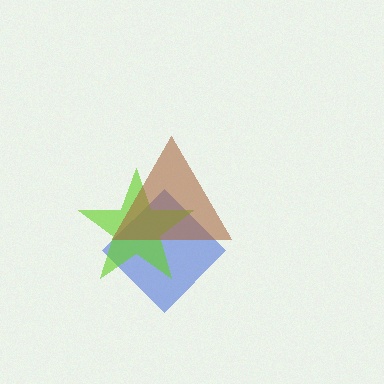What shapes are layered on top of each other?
The layered shapes are: a blue diamond, a lime star, a brown triangle.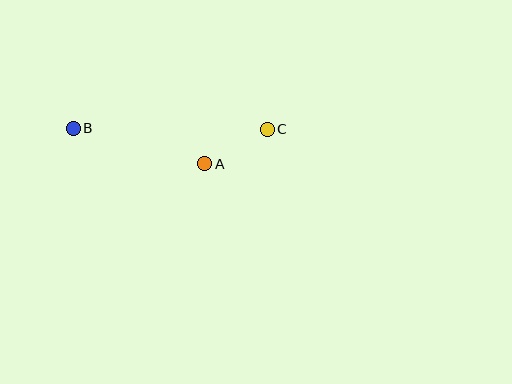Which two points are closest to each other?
Points A and C are closest to each other.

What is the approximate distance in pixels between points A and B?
The distance between A and B is approximately 136 pixels.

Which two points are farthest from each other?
Points B and C are farthest from each other.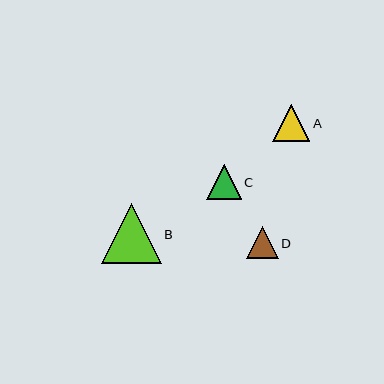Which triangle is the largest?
Triangle B is the largest with a size of approximately 60 pixels.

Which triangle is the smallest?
Triangle D is the smallest with a size of approximately 32 pixels.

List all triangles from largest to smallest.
From largest to smallest: B, A, C, D.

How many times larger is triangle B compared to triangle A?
Triangle B is approximately 1.6 times the size of triangle A.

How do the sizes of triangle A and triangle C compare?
Triangle A and triangle C are approximately the same size.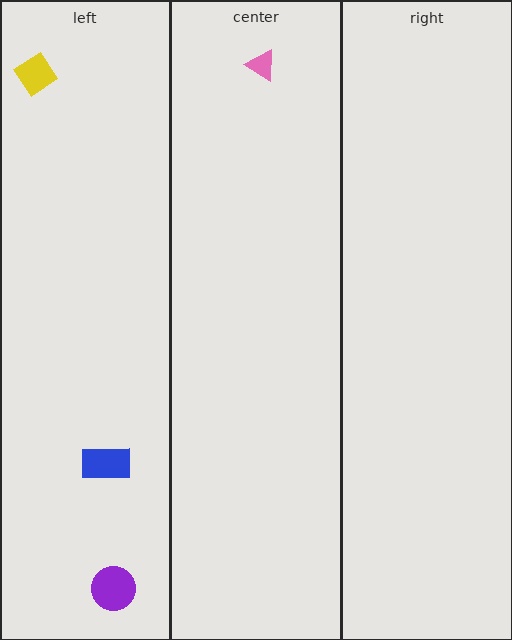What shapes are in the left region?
The purple circle, the blue rectangle, the yellow diamond.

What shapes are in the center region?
The pink triangle.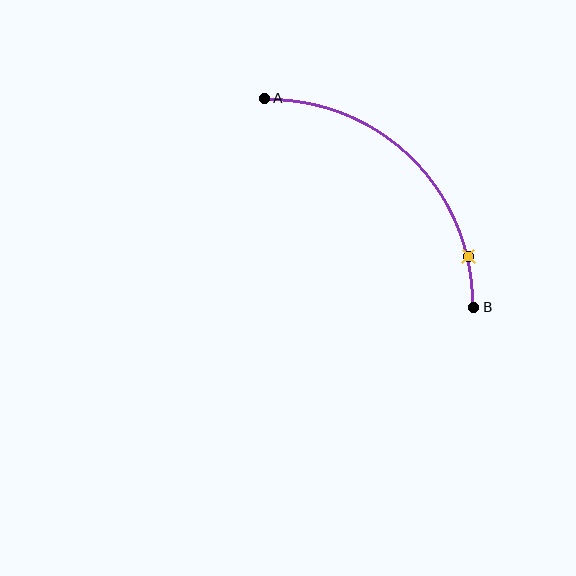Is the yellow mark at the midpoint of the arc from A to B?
No. The yellow mark lies on the arc but is closer to endpoint B. The arc midpoint would be at the point on the curve equidistant along the arc from both A and B.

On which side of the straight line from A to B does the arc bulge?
The arc bulges above and to the right of the straight line connecting A and B.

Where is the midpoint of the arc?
The arc midpoint is the point on the curve farthest from the straight line joining A and B. It sits above and to the right of that line.